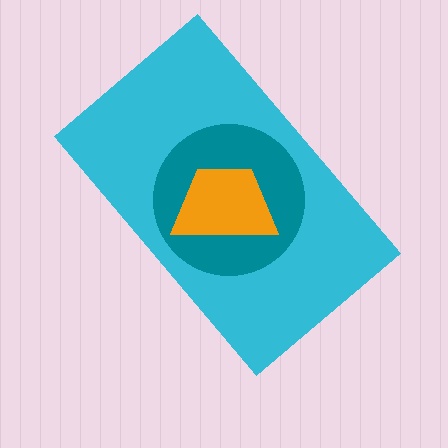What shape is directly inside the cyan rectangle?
The teal circle.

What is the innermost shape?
The orange trapezoid.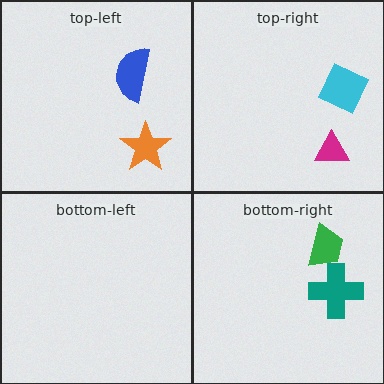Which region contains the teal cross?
The bottom-right region.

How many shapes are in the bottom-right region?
2.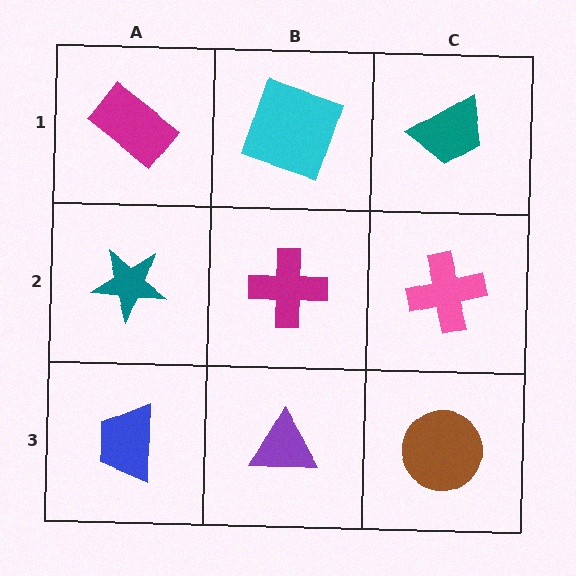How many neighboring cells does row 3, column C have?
2.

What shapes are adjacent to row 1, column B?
A magenta cross (row 2, column B), a magenta rectangle (row 1, column A), a teal trapezoid (row 1, column C).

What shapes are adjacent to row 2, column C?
A teal trapezoid (row 1, column C), a brown circle (row 3, column C), a magenta cross (row 2, column B).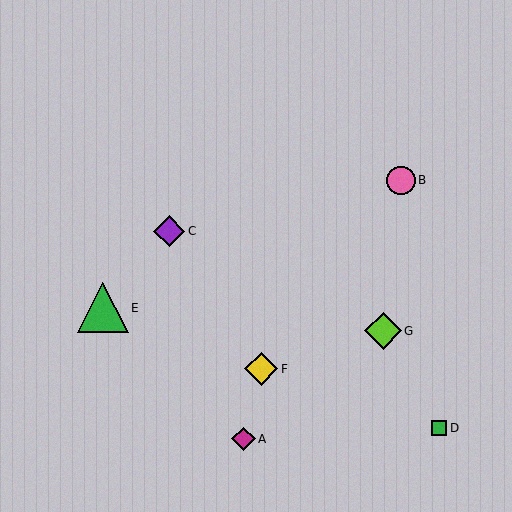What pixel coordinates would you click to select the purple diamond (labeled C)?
Click at (169, 231) to select the purple diamond C.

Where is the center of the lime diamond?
The center of the lime diamond is at (383, 331).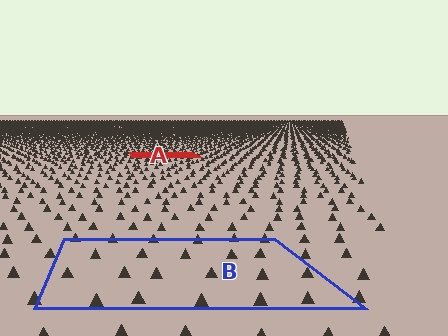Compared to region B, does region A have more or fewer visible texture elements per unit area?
Region A has more texture elements per unit area — they are packed more densely because it is farther away.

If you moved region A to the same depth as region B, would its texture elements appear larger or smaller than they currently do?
They would appear larger. At a closer depth, the same texture elements are projected at a bigger on-screen size.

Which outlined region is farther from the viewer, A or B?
Region A is farther from the viewer — the texture elements inside it appear smaller and more densely packed.